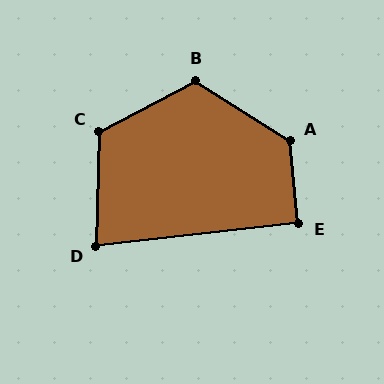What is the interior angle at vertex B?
Approximately 120 degrees (obtuse).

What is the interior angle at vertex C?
Approximately 119 degrees (obtuse).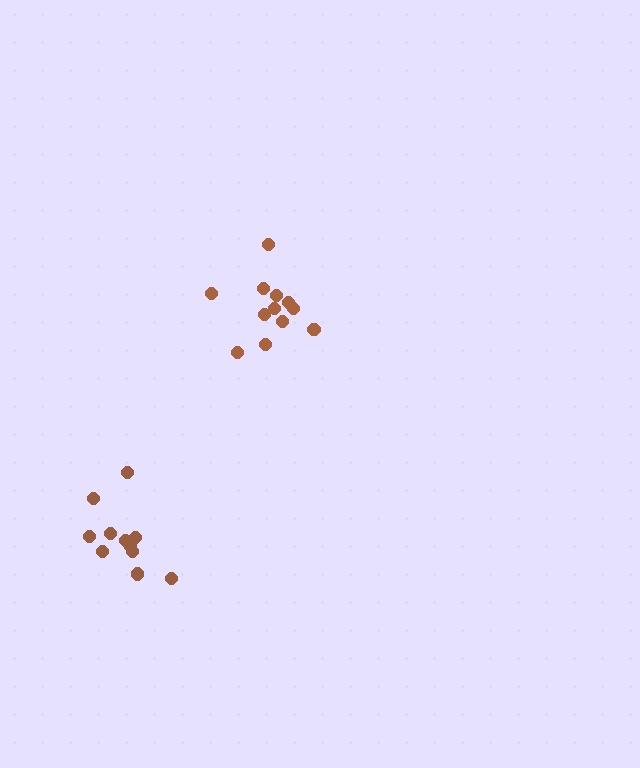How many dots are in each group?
Group 1: 12 dots, Group 2: 11 dots (23 total).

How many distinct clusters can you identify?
There are 2 distinct clusters.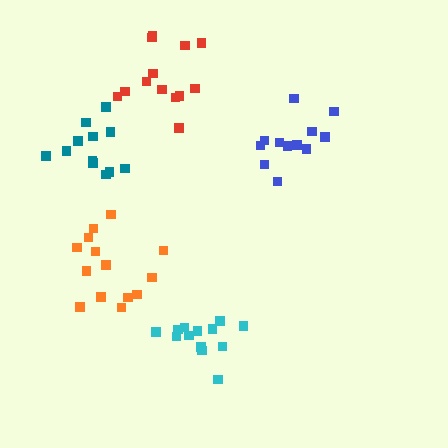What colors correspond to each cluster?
The clusters are colored: cyan, orange, blue, red, teal.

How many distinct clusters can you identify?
There are 5 distinct clusters.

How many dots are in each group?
Group 1: 13 dots, Group 2: 14 dots, Group 3: 12 dots, Group 4: 13 dots, Group 5: 12 dots (64 total).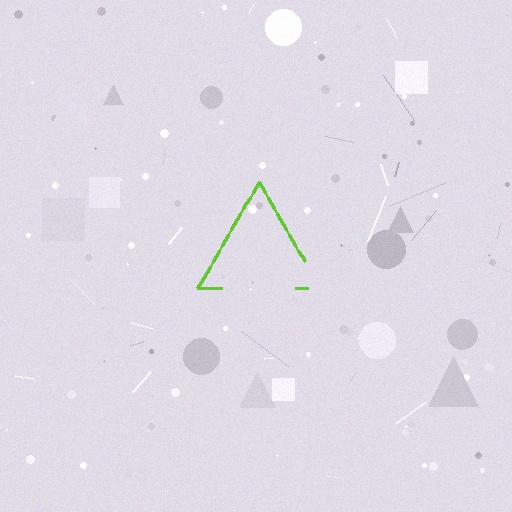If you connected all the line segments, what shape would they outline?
They would outline a triangle.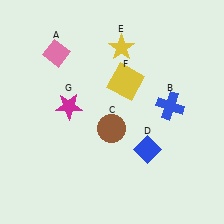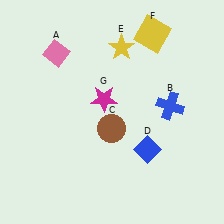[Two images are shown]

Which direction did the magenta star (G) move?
The magenta star (G) moved right.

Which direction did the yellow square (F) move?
The yellow square (F) moved up.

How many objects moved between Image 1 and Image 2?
2 objects moved between the two images.